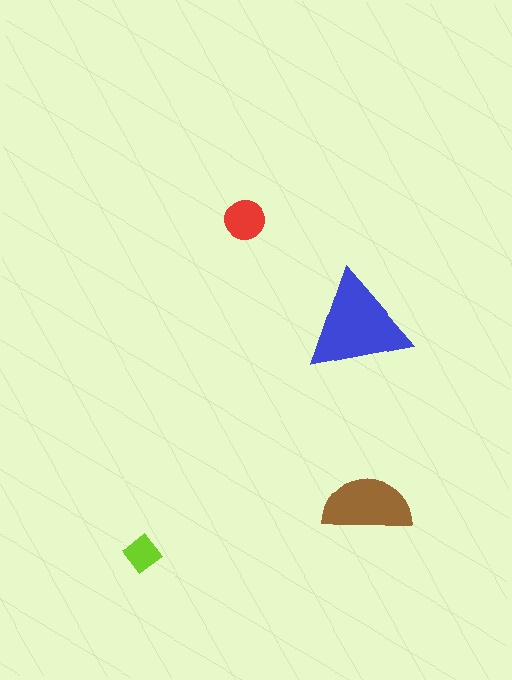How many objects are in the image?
There are 4 objects in the image.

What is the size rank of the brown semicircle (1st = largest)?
2nd.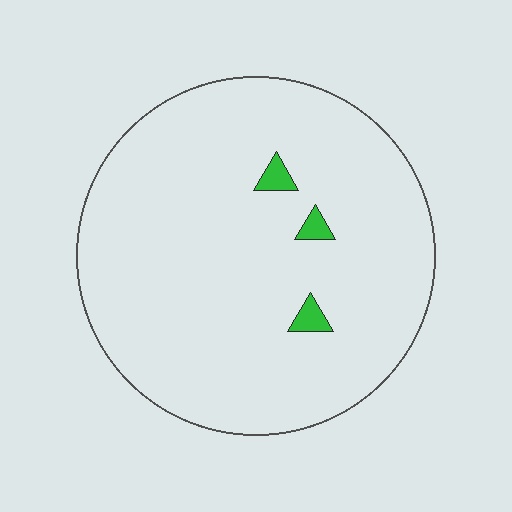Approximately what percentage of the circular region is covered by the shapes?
Approximately 5%.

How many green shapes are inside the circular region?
3.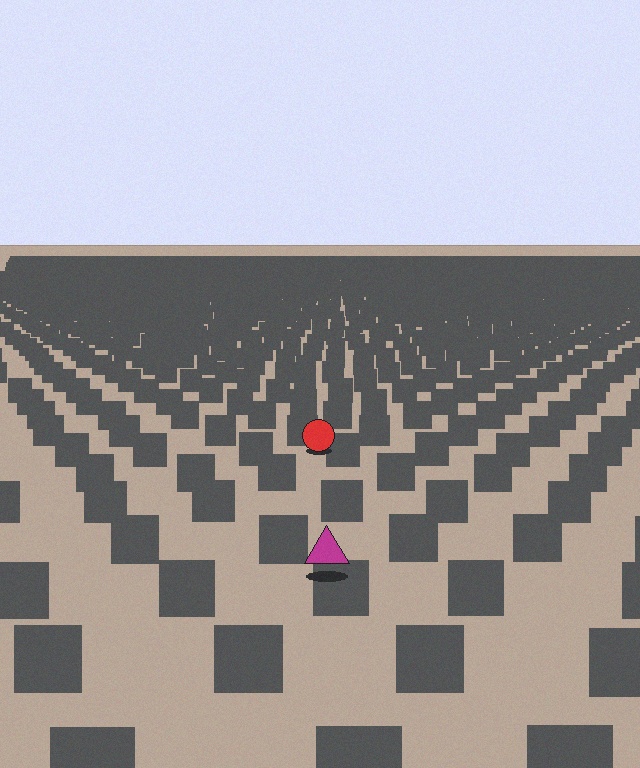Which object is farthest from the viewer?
The red circle is farthest from the viewer. It appears smaller and the ground texture around it is denser.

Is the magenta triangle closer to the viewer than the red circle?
Yes. The magenta triangle is closer — you can tell from the texture gradient: the ground texture is coarser near it.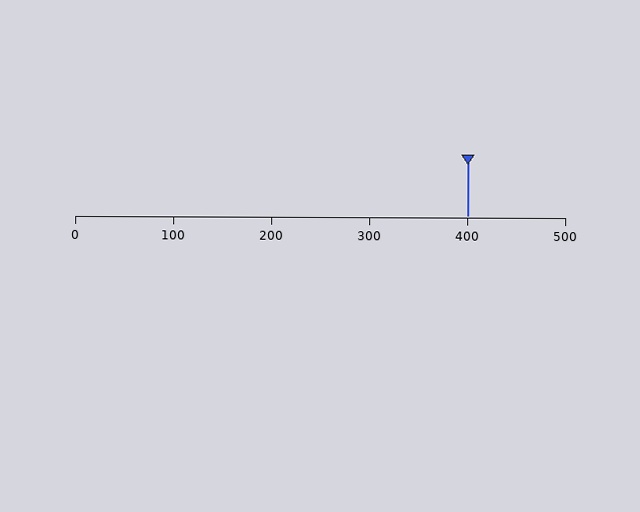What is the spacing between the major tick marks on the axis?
The major ticks are spaced 100 apart.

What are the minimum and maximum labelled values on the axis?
The axis runs from 0 to 500.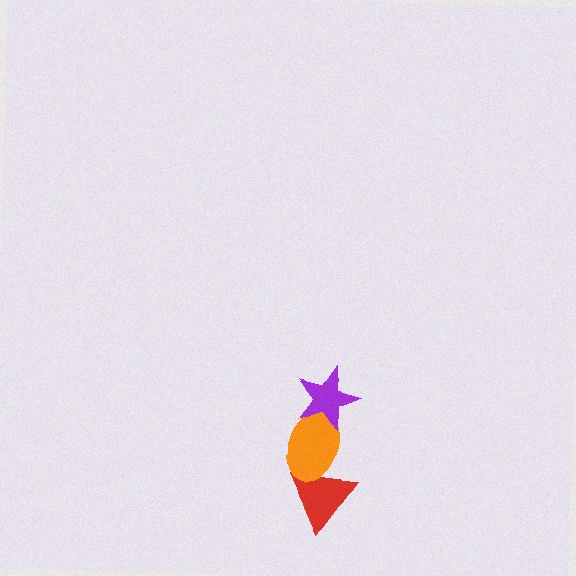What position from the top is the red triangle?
The red triangle is 3rd from the top.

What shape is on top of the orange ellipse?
The purple star is on top of the orange ellipse.